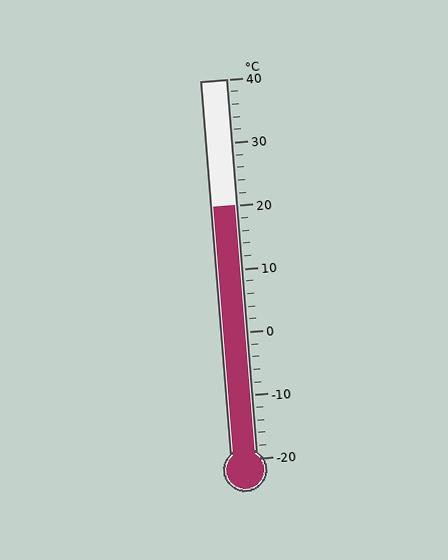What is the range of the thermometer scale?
The thermometer scale ranges from -20°C to 40°C.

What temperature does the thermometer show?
The thermometer shows approximately 20°C.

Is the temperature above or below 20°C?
The temperature is at 20°C.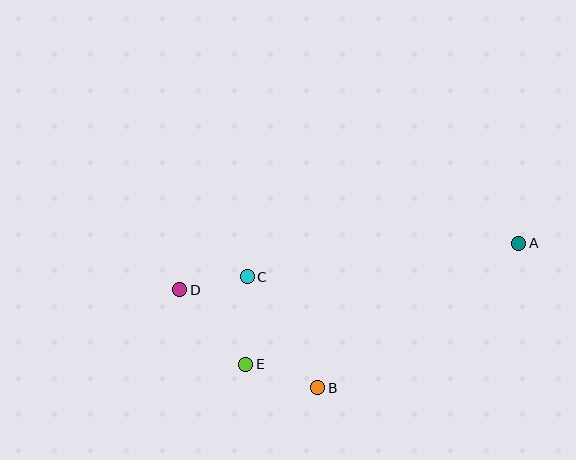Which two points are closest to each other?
Points C and D are closest to each other.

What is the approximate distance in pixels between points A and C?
The distance between A and C is approximately 273 pixels.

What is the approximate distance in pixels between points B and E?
The distance between B and E is approximately 76 pixels.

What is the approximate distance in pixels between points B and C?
The distance between B and C is approximately 131 pixels.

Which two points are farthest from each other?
Points A and D are farthest from each other.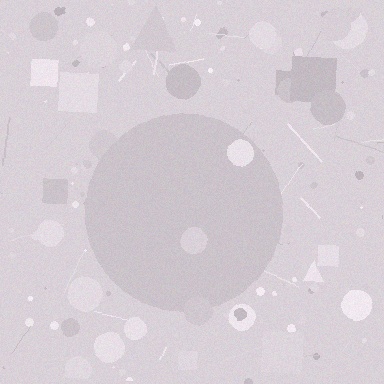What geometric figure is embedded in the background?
A circle is embedded in the background.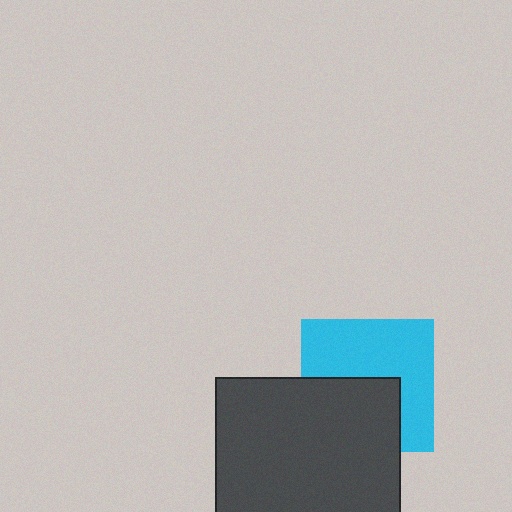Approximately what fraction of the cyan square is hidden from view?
Roughly 42% of the cyan square is hidden behind the dark gray square.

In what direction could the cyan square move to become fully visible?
The cyan square could move up. That would shift it out from behind the dark gray square entirely.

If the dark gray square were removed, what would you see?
You would see the complete cyan square.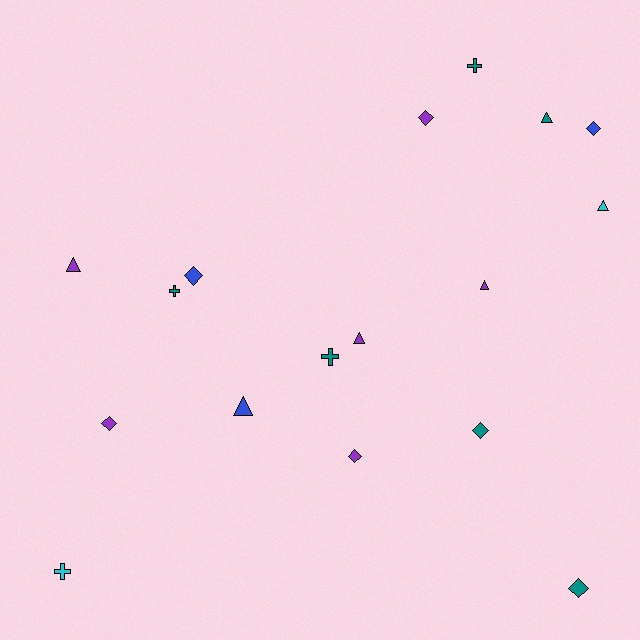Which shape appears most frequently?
Diamond, with 7 objects.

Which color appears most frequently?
Teal, with 6 objects.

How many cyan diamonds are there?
There are no cyan diamonds.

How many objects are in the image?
There are 17 objects.